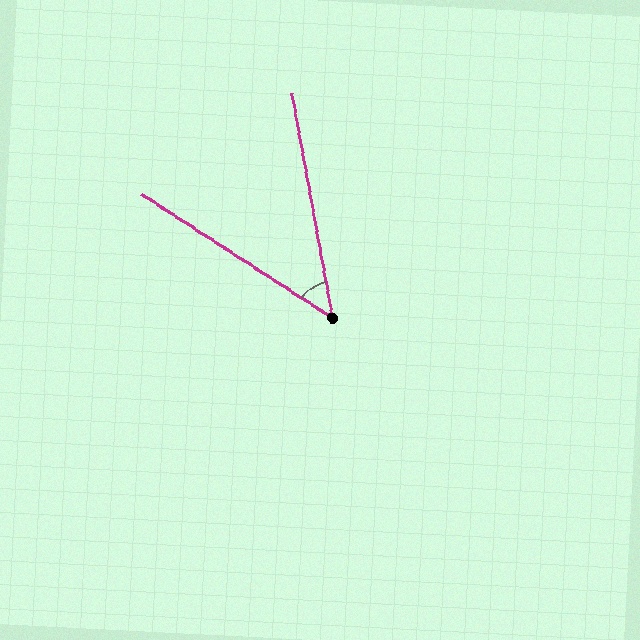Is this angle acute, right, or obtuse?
It is acute.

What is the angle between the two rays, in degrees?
Approximately 47 degrees.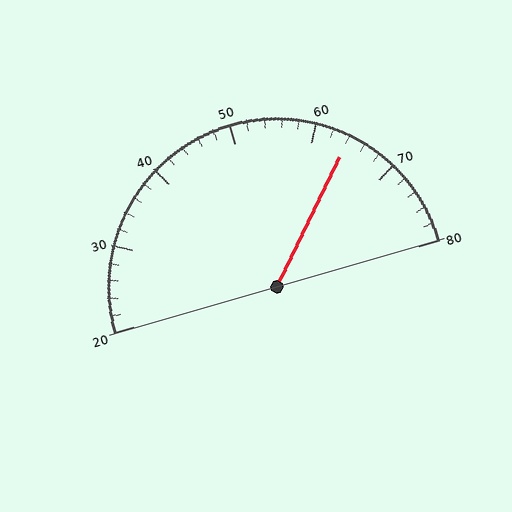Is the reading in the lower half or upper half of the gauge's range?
The reading is in the upper half of the range (20 to 80).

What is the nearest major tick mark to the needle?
The nearest major tick mark is 60.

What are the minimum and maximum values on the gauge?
The gauge ranges from 20 to 80.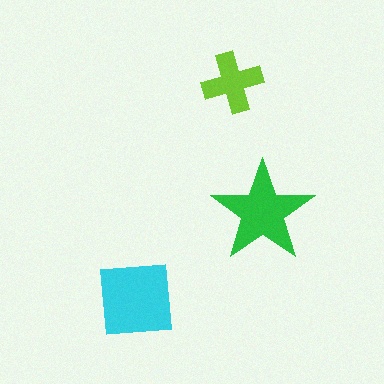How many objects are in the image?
There are 3 objects in the image.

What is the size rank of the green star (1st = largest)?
2nd.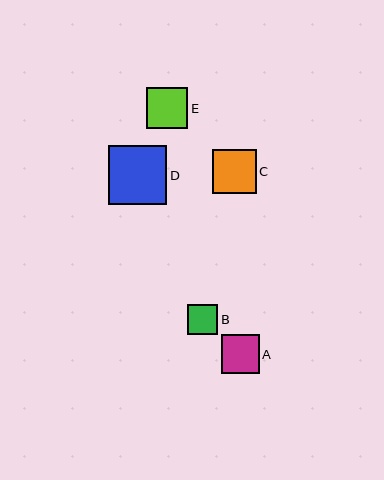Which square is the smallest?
Square B is the smallest with a size of approximately 30 pixels.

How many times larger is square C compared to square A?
Square C is approximately 1.1 times the size of square A.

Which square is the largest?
Square D is the largest with a size of approximately 58 pixels.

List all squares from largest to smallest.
From largest to smallest: D, C, E, A, B.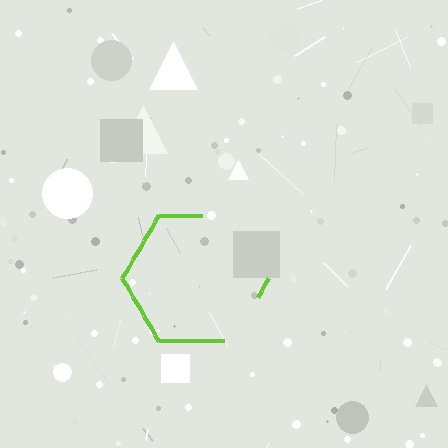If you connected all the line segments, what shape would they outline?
They would outline a hexagon.